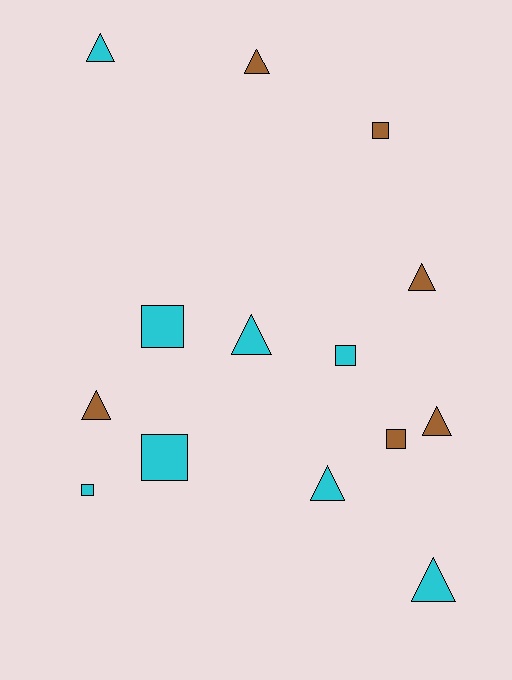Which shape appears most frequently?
Triangle, with 8 objects.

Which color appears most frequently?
Cyan, with 8 objects.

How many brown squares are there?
There are 2 brown squares.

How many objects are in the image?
There are 14 objects.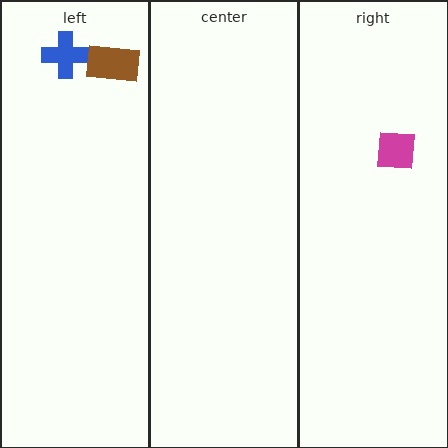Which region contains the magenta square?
The right region.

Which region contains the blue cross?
The left region.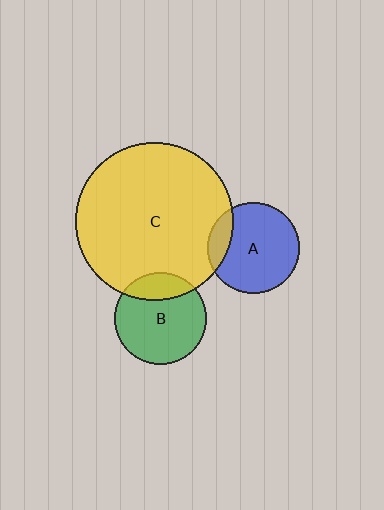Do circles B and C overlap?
Yes.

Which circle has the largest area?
Circle C (yellow).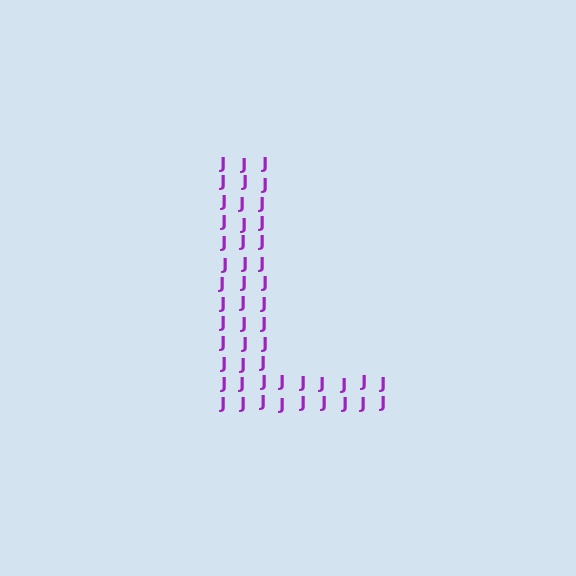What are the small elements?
The small elements are letter J's.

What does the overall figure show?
The overall figure shows the letter L.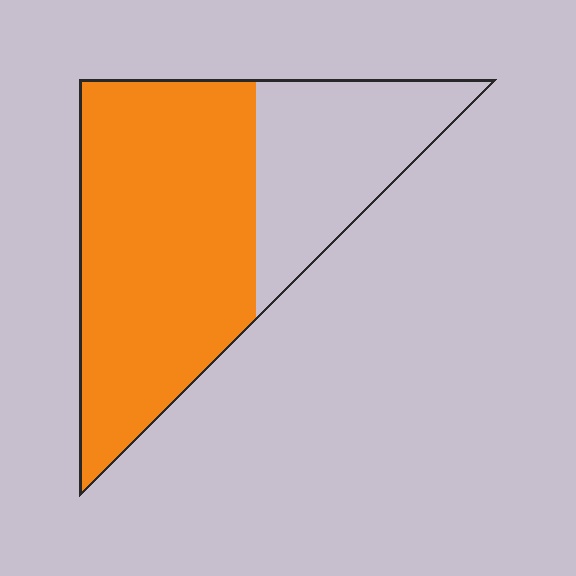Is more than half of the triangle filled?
Yes.